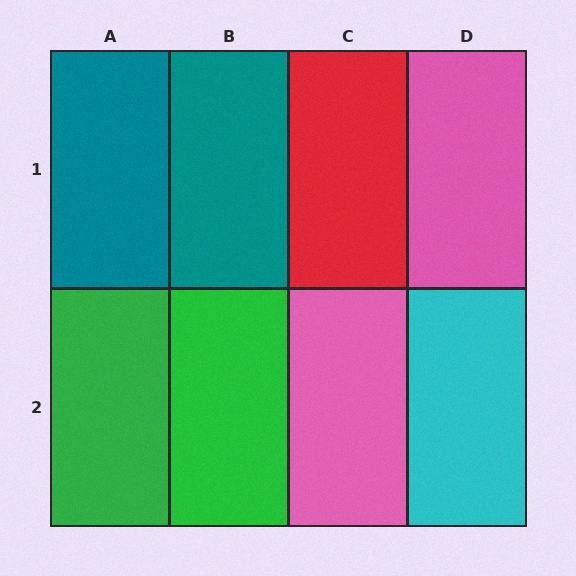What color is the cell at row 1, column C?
Red.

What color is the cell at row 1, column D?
Pink.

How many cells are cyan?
1 cell is cyan.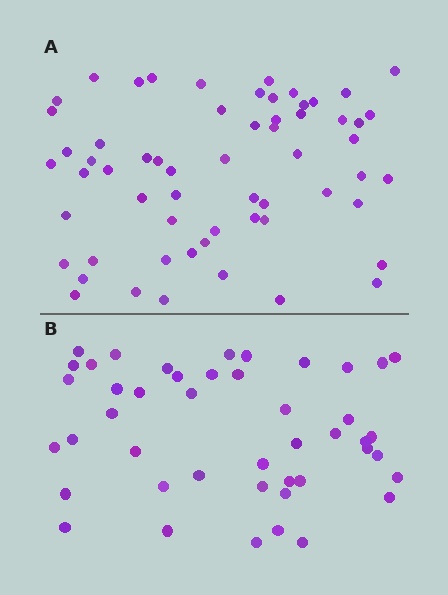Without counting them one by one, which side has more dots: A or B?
Region A (the top region) has more dots.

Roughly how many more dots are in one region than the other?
Region A has approximately 15 more dots than region B.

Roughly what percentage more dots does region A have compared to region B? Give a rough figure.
About 35% more.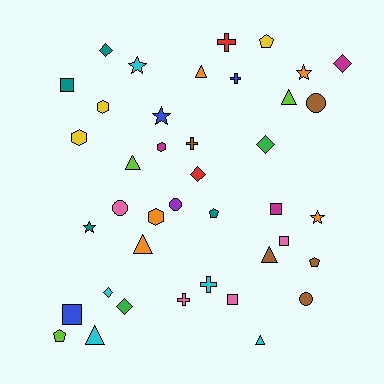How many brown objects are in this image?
There are 5 brown objects.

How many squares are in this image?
There are 5 squares.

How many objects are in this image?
There are 40 objects.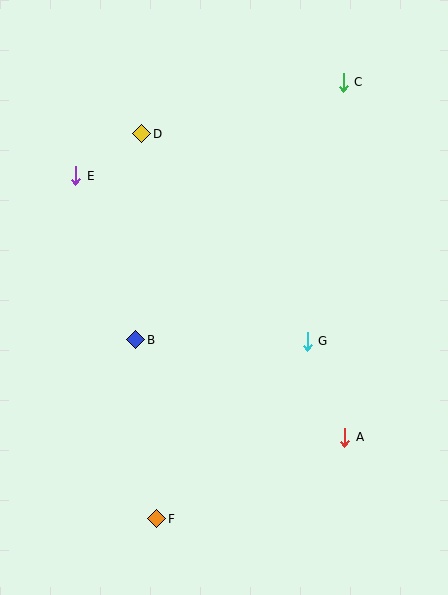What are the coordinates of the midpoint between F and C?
The midpoint between F and C is at (250, 301).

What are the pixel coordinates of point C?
Point C is at (343, 82).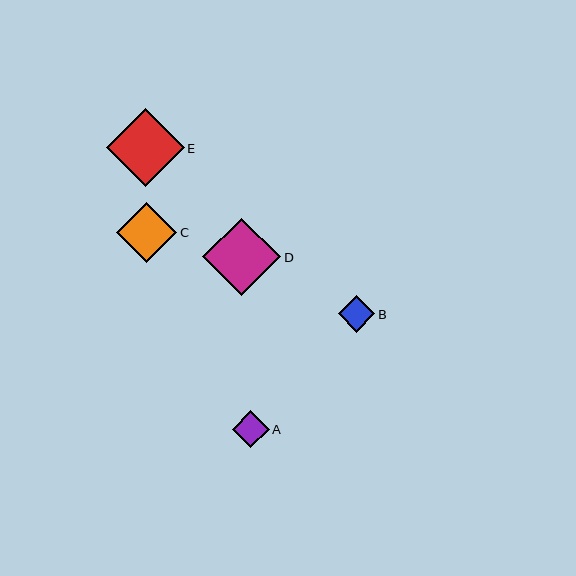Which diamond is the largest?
Diamond D is the largest with a size of approximately 78 pixels.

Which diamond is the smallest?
Diamond B is the smallest with a size of approximately 36 pixels.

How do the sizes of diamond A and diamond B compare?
Diamond A and diamond B are approximately the same size.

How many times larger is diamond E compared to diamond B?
Diamond E is approximately 2.1 times the size of diamond B.